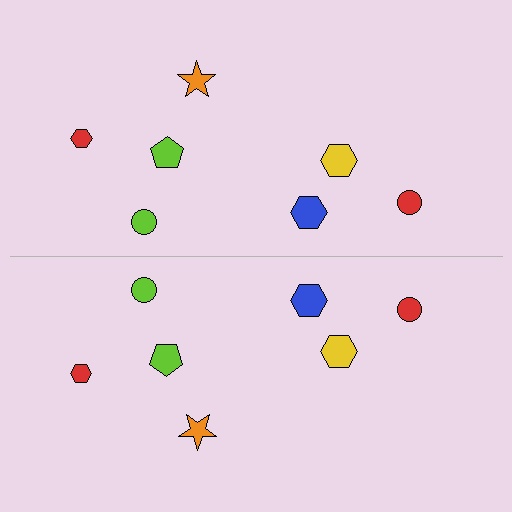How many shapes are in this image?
There are 14 shapes in this image.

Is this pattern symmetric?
Yes, this pattern has bilateral (reflection) symmetry.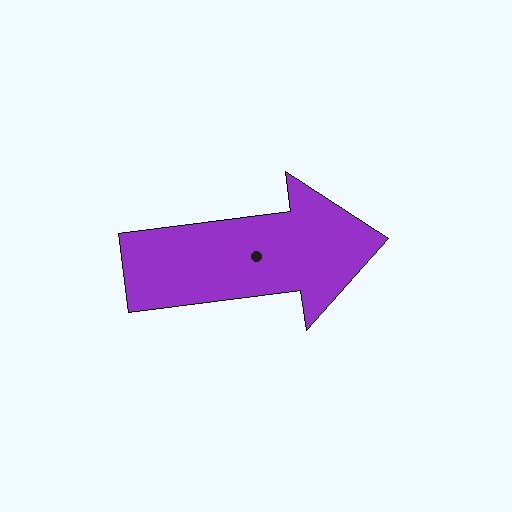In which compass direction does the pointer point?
East.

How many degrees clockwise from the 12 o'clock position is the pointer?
Approximately 83 degrees.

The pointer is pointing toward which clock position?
Roughly 3 o'clock.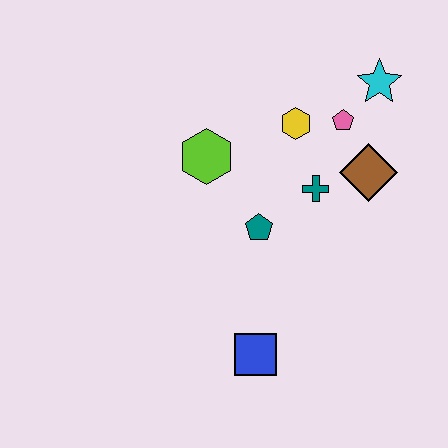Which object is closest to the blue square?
The teal pentagon is closest to the blue square.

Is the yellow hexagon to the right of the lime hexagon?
Yes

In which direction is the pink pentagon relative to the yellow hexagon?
The pink pentagon is to the right of the yellow hexagon.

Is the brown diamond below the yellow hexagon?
Yes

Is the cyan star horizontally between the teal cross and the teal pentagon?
No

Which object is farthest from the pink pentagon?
The blue square is farthest from the pink pentagon.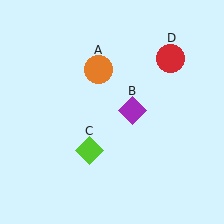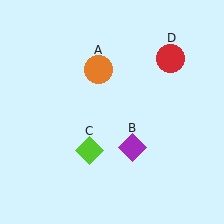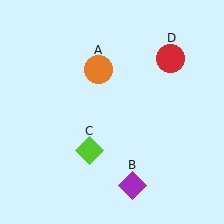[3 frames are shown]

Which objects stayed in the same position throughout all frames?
Orange circle (object A) and lime diamond (object C) and red circle (object D) remained stationary.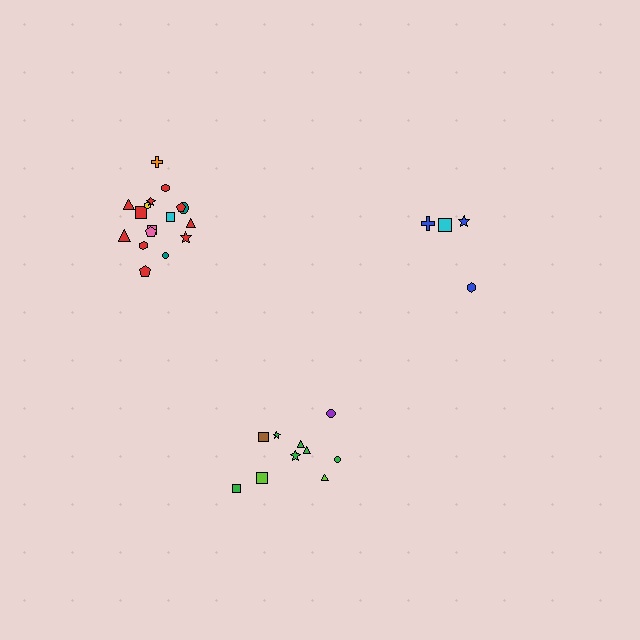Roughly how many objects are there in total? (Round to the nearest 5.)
Roughly 30 objects in total.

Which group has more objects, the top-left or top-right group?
The top-left group.